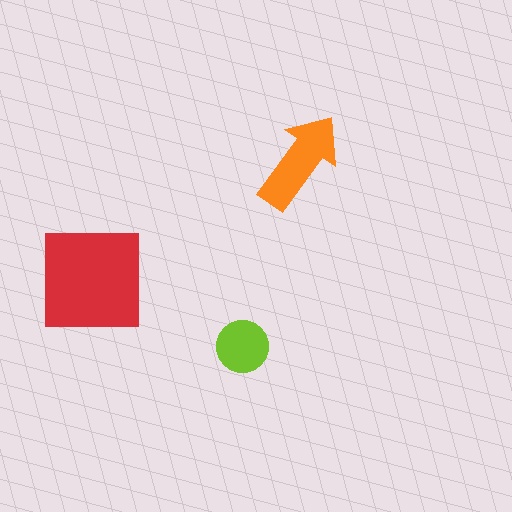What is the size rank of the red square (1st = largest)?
1st.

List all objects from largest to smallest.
The red square, the orange arrow, the lime circle.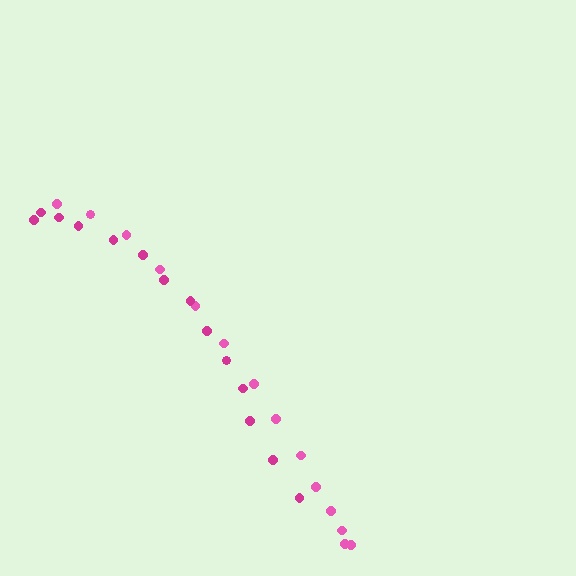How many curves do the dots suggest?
There are 2 distinct paths.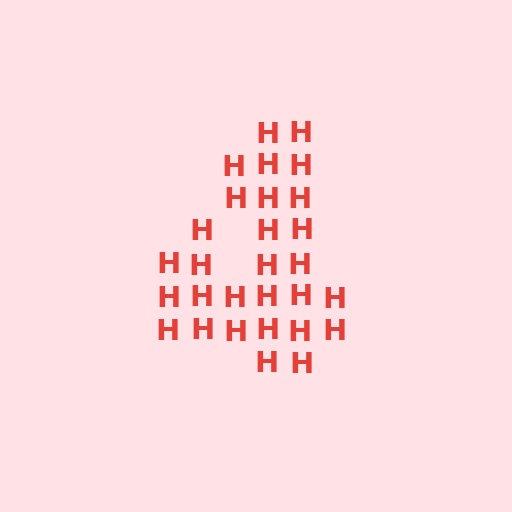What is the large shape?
The large shape is the digit 4.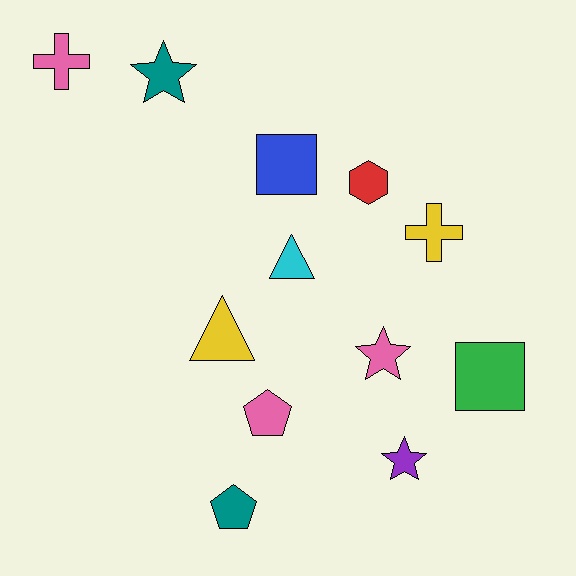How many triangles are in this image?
There are 2 triangles.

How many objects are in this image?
There are 12 objects.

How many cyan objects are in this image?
There is 1 cyan object.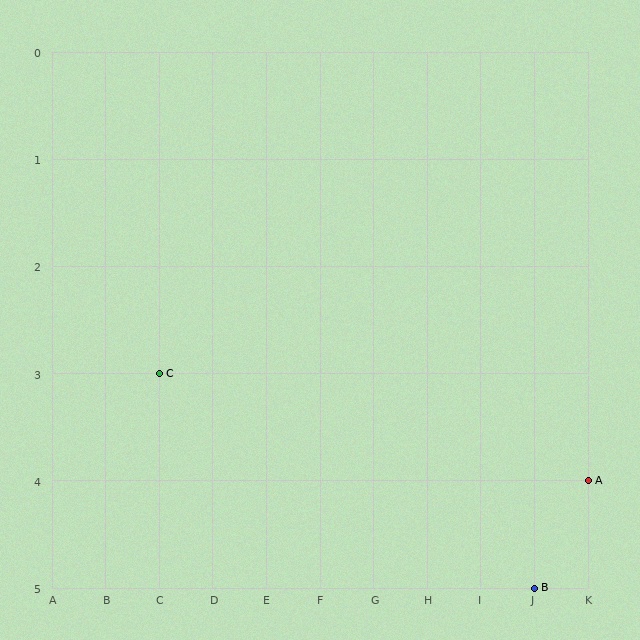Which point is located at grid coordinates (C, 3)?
Point C is at (C, 3).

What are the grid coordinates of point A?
Point A is at grid coordinates (K, 4).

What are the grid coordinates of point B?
Point B is at grid coordinates (J, 5).